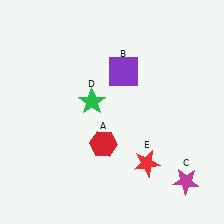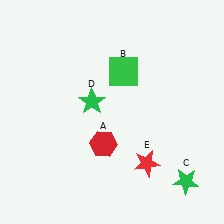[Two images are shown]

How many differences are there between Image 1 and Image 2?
There are 2 differences between the two images.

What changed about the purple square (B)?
In Image 1, B is purple. In Image 2, it changed to green.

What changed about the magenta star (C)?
In Image 1, C is magenta. In Image 2, it changed to green.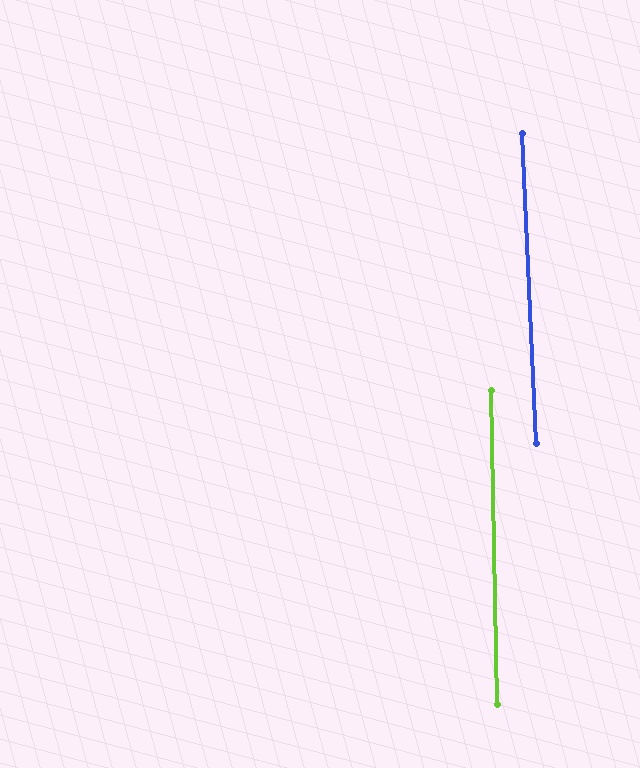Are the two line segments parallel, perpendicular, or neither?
Parallel — their directions differ by only 1.5°.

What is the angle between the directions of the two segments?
Approximately 2 degrees.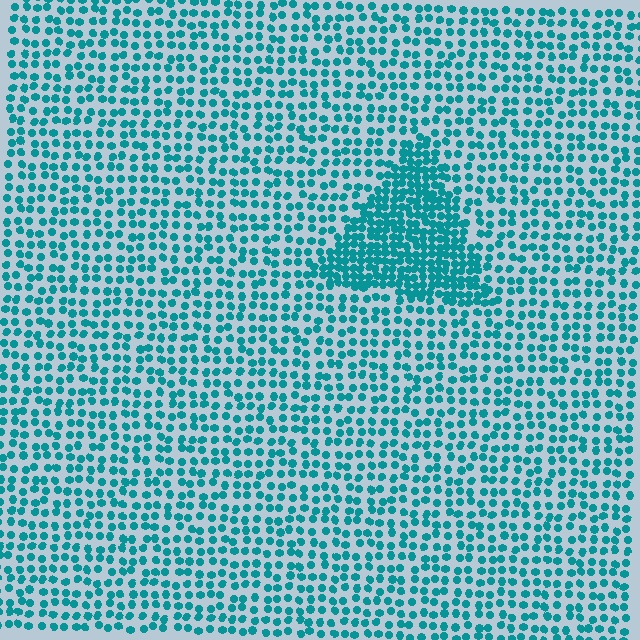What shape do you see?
I see a triangle.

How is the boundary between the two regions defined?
The boundary is defined by a change in element density (approximately 2.1x ratio). All elements are the same color, size, and shape.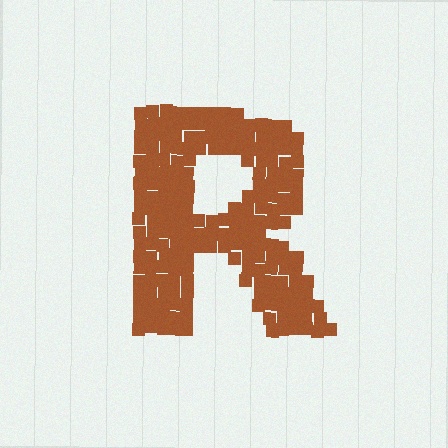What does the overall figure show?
The overall figure shows the letter R.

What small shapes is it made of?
It is made of small squares.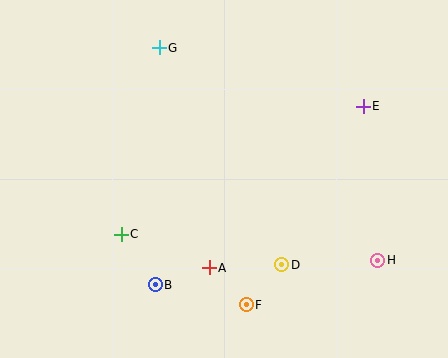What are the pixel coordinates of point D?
Point D is at (282, 265).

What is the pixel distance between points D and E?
The distance between D and E is 178 pixels.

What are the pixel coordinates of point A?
Point A is at (209, 268).